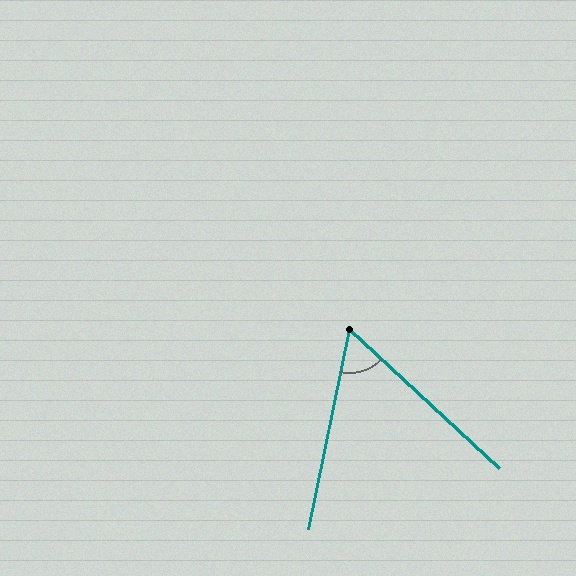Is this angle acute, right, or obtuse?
It is acute.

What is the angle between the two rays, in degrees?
Approximately 59 degrees.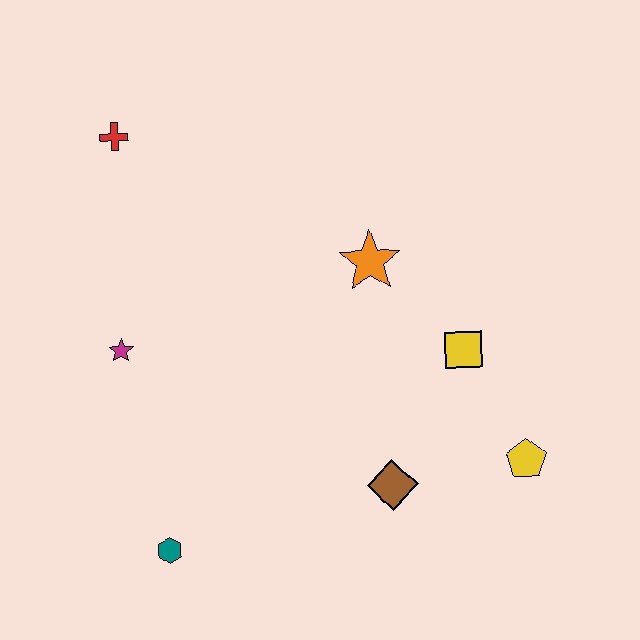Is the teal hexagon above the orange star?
No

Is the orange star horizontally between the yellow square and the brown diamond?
No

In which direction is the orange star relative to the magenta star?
The orange star is to the right of the magenta star.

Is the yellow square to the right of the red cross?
Yes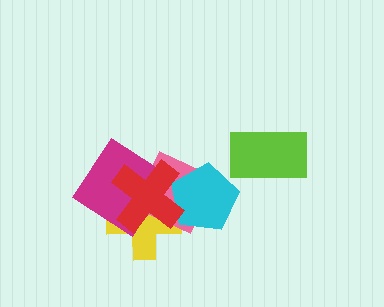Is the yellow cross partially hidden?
Yes, it is partially covered by another shape.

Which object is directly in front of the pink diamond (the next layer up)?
The magenta diamond is directly in front of the pink diamond.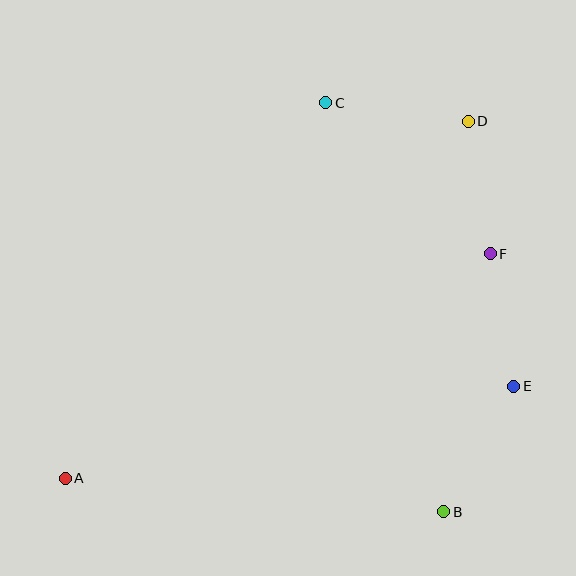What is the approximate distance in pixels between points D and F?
The distance between D and F is approximately 135 pixels.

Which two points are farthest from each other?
Points A and D are farthest from each other.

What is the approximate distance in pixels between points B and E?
The distance between B and E is approximately 144 pixels.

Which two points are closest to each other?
Points E and F are closest to each other.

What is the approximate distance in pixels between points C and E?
The distance between C and E is approximately 340 pixels.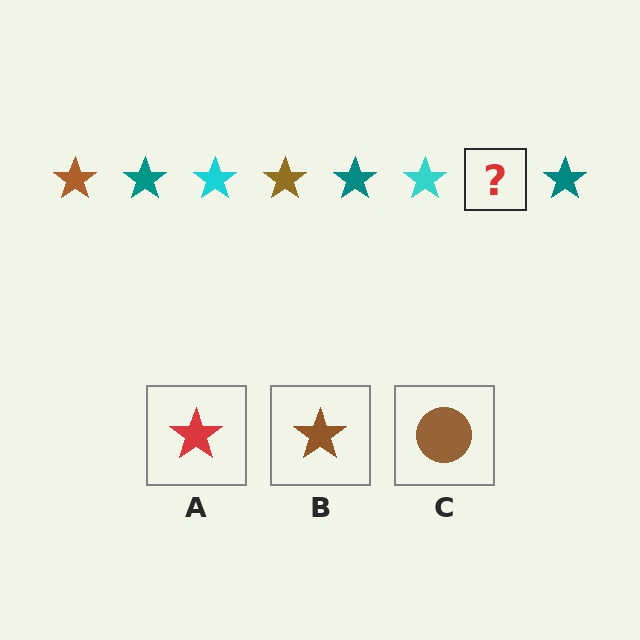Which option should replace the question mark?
Option B.